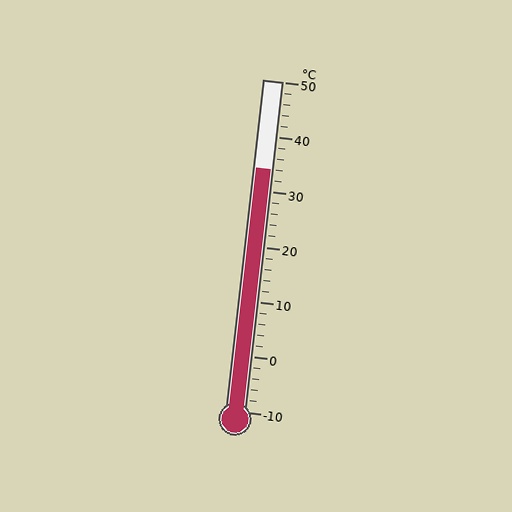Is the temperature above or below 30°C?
The temperature is above 30°C.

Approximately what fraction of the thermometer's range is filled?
The thermometer is filled to approximately 75% of its range.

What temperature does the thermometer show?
The thermometer shows approximately 34°C.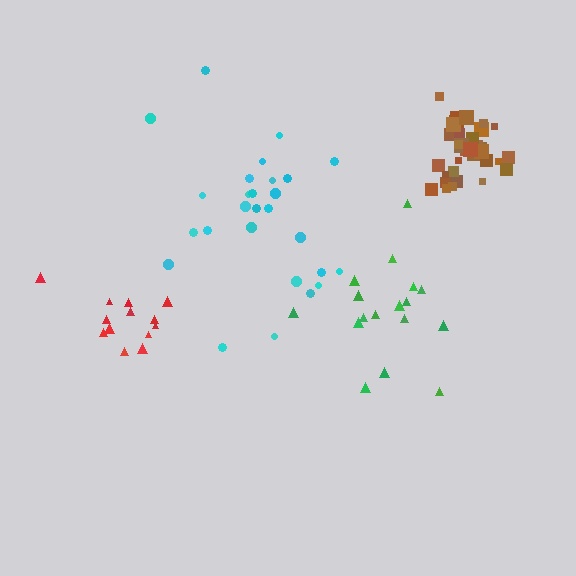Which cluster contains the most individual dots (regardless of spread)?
Brown (35).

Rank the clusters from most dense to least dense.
brown, red, green, cyan.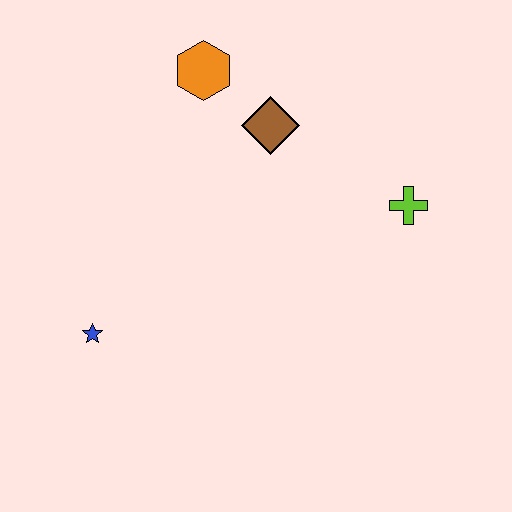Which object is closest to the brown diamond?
The orange hexagon is closest to the brown diamond.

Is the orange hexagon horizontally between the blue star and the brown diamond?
Yes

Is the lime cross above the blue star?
Yes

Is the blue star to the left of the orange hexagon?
Yes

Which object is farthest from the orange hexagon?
The blue star is farthest from the orange hexagon.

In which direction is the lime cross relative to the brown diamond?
The lime cross is to the right of the brown diamond.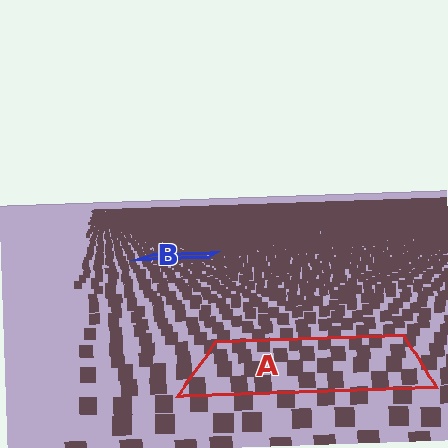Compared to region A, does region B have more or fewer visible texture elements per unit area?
Region B has more texture elements per unit area — they are packed more densely because it is farther away.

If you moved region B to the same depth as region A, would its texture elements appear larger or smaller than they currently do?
They would appear larger. At a closer depth, the same texture elements are projected at a bigger on-screen size.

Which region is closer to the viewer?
Region A is closer. The texture elements there are larger and more spread out.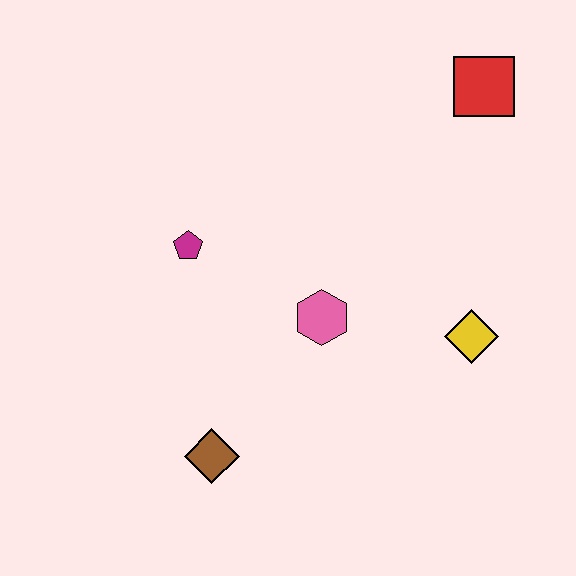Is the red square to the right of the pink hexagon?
Yes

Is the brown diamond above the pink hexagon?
No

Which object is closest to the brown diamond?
The pink hexagon is closest to the brown diamond.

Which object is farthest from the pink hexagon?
The red square is farthest from the pink hexagon.